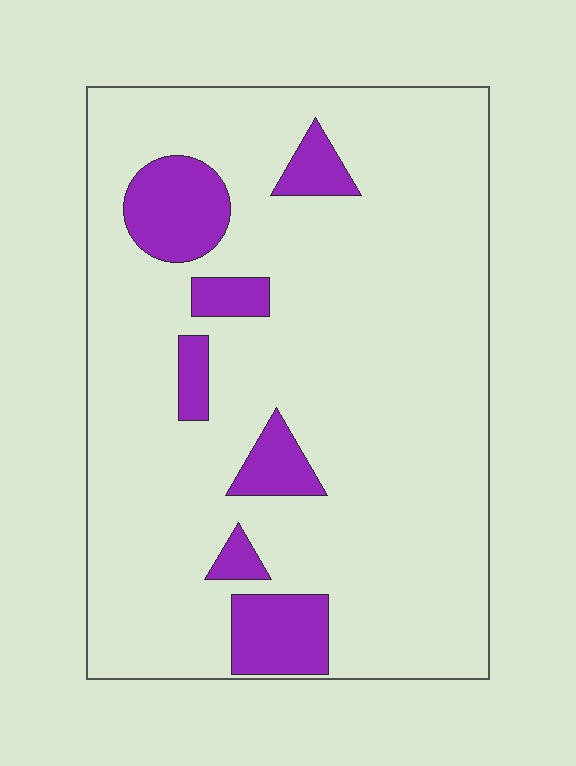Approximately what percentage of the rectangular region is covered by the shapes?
Approximately 15%.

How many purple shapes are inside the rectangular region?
7.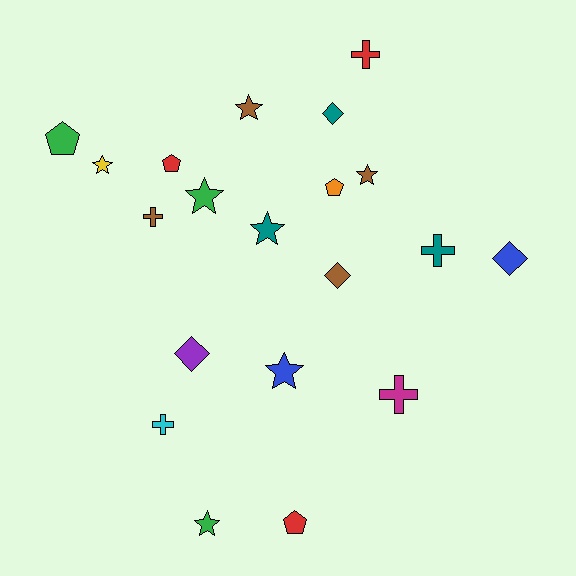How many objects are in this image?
There are 20 objects.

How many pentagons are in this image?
There are 4 pentagons.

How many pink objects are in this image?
There are no pink objects.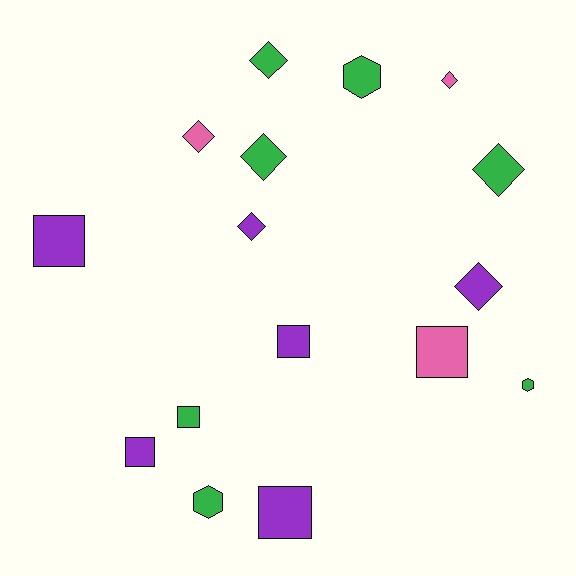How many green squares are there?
There is 1 green square.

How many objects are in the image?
There are 16 objects.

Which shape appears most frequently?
Diamond, with 7 objects.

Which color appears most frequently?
Green, with 7 objects.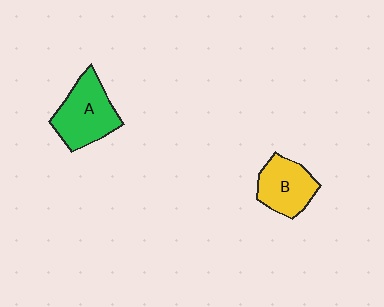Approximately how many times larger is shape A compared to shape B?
Approximately 1.3 times.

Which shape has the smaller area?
Shape B (yellow).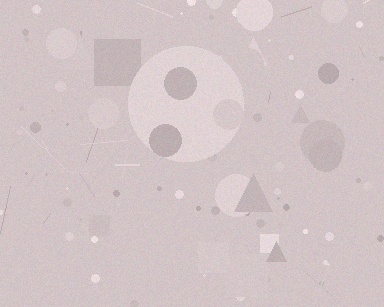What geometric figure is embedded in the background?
A circle is embedded in the background.